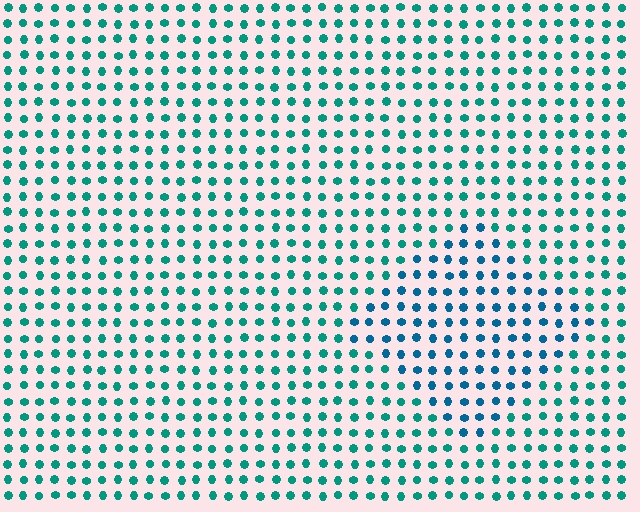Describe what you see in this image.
The image is filled with small teal elements in a uniform arrangement. A diamond-shaped region is visible where the elements are tinted to a slightly different hue, forming a subtle color boundary.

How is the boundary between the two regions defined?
The boundary is defined purely by a slight shift in hue (about 28 degrees). Spacing, size, and orientation are identical on both sides.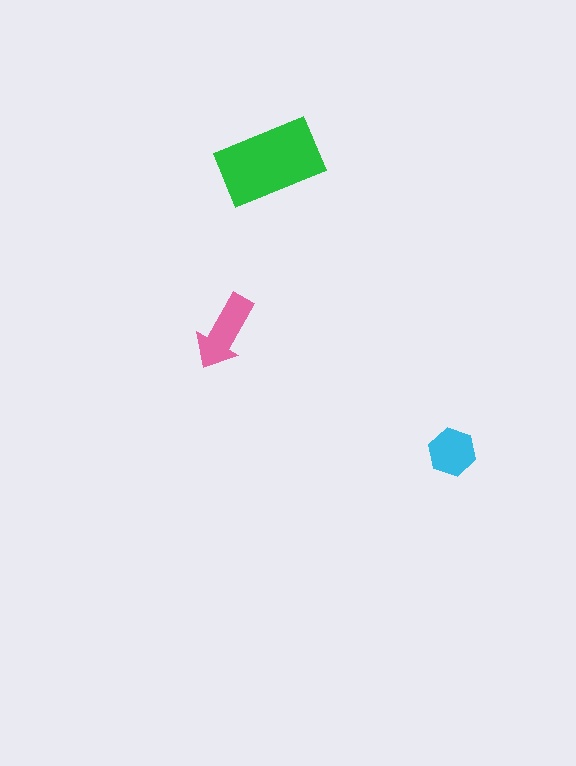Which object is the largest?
The green rectangle.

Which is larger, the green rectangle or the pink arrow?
The green rectangle.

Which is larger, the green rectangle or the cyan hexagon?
The green rectangle.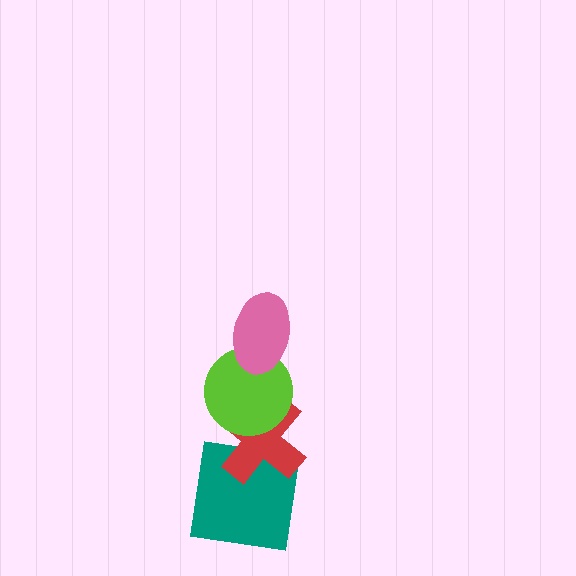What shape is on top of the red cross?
The lime circle is on top of the red cross.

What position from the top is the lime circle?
The lime circle is 2nd from the top.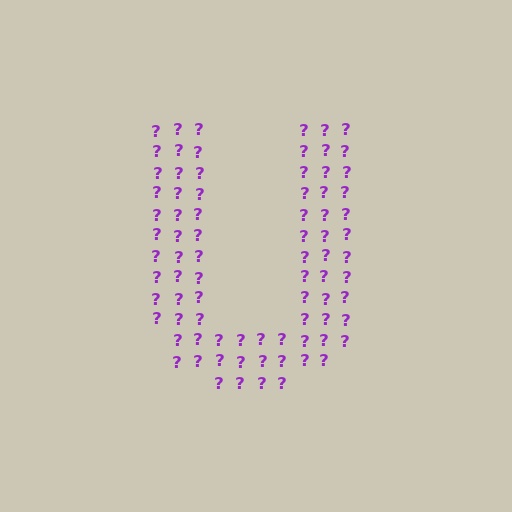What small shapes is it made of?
It is made of small question marks.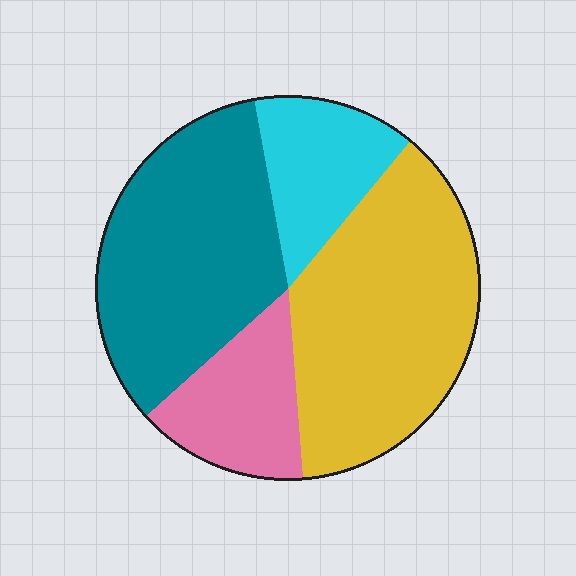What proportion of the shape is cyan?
Cyan takes up less than a sixth of the shape.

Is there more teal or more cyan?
Teal.